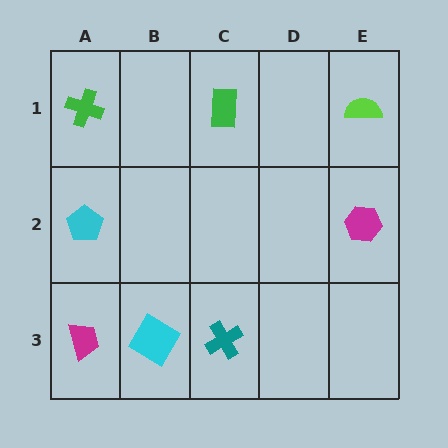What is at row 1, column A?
A green cross.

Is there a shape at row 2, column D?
No, that cell is empty.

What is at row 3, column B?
A cyan diamond.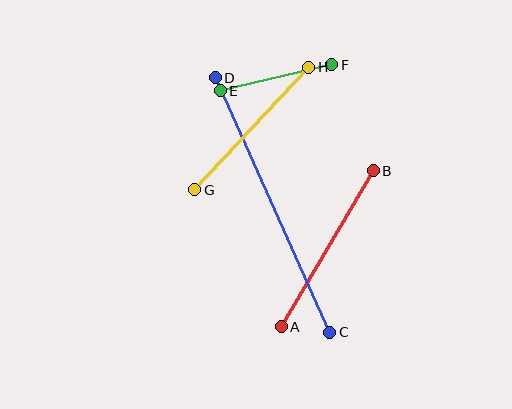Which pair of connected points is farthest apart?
Points C and D are farthest apart.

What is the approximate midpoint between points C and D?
The midpoint is at approximately (273, 205) pixels.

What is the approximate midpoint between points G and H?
The midpoint is at approximately (252, 129) pixels.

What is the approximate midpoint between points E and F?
The midpoint is at approximately (276, 78) pixels.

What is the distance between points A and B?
The distance is approximately 181 pixels.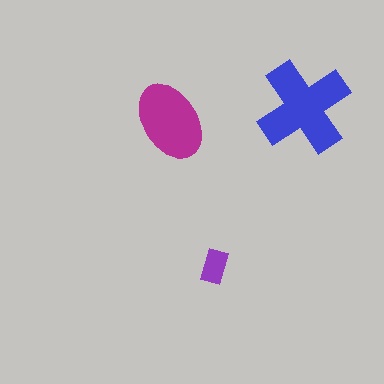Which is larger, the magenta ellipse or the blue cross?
The blue cross.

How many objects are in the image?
There are 3 objects in the image.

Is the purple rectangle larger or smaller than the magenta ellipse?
Smaller.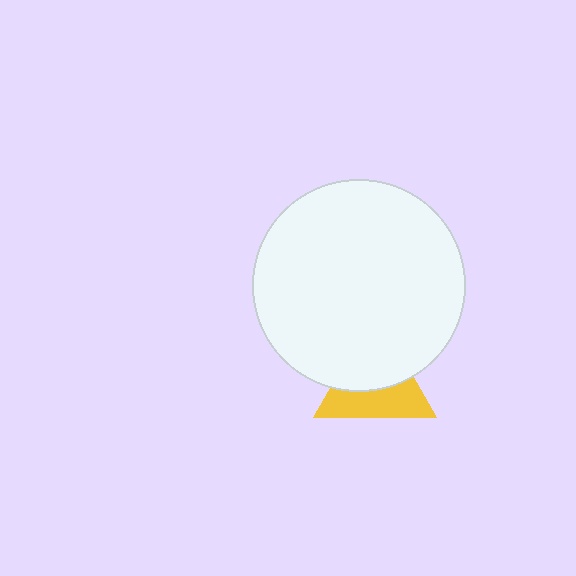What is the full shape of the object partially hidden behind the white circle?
The partially hidden object is a yellow triangle.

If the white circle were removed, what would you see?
You would see the complete yellow triangle.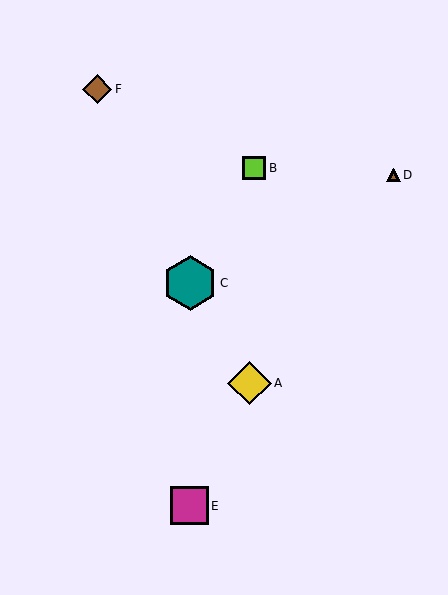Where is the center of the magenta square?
The center of the magenta square is at (189, 506).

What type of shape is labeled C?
Shape C is a teal hexagon.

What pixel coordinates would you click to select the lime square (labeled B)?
Click at (254, 168) to select the lime square B.